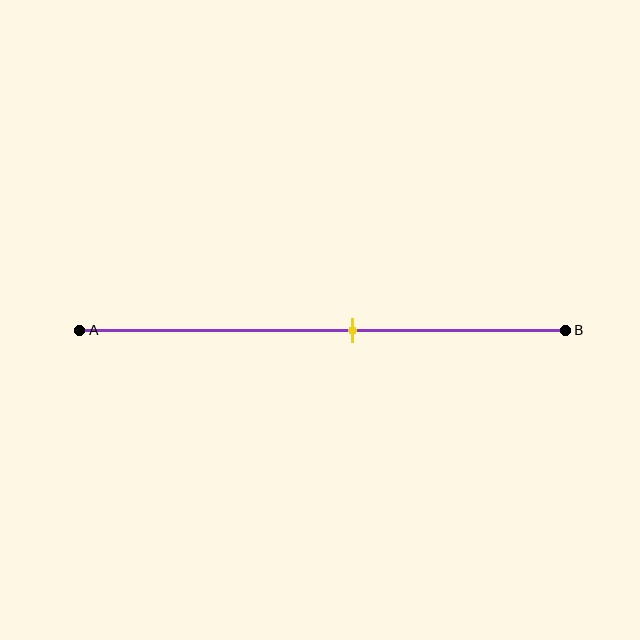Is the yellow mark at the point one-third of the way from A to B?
No, the mark is at about 55% from A, not at the 33% one-third point.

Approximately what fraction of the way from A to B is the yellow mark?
The yellow mark is approximately 55% of the way from A to B.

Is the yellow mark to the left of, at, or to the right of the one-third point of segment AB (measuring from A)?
The yellow mark is to the right of the one-third point of segment AB.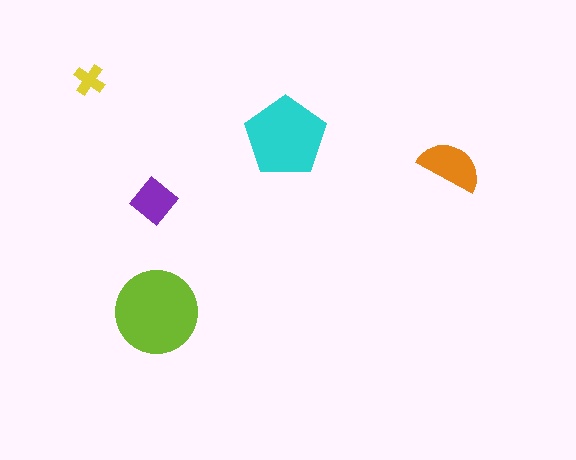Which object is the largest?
The lime circle.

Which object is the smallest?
The yellow cross.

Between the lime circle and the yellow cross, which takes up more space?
The lime circle.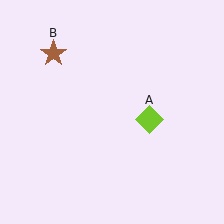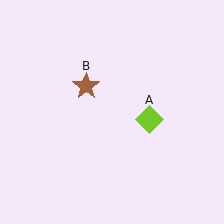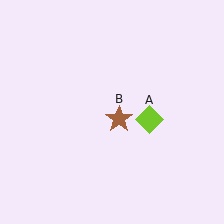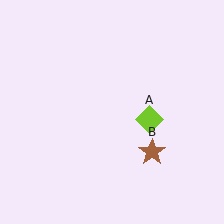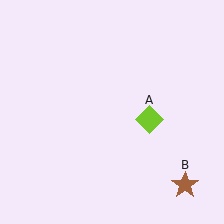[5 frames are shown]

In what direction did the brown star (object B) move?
The brown star (object B) moved down and to the right.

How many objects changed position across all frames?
1 object changed position: brown star (object B).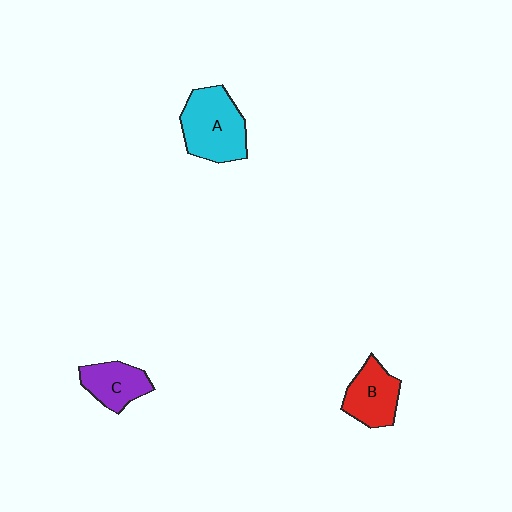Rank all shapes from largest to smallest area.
From largest to smallest: A (cyan), B (red), C (purple).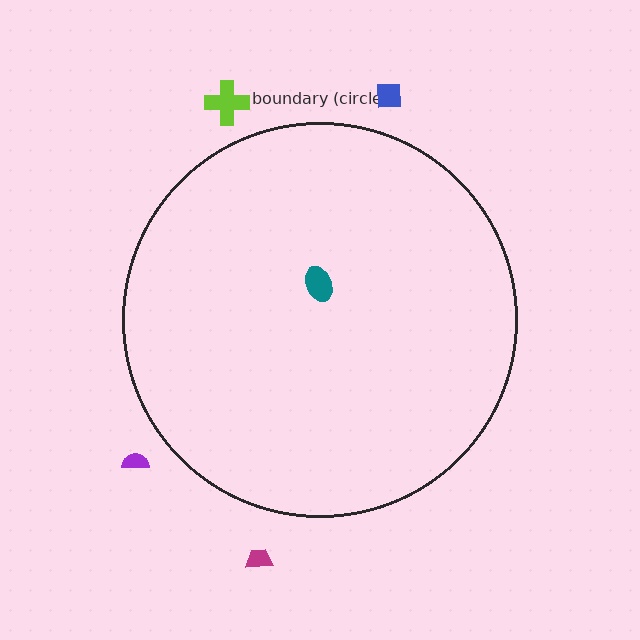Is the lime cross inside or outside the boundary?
Outside.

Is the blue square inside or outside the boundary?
Outside.